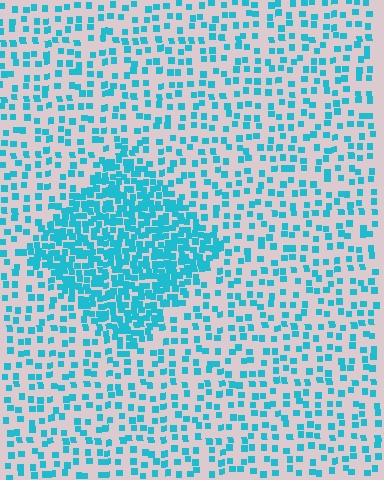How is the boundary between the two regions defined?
The boundary is defined by a change in element density (approximately 2.7x ratio). All elements are the same color, size, and shape.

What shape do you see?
I see a diamond.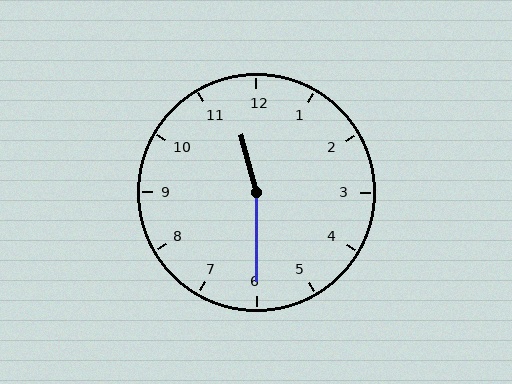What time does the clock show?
11:30.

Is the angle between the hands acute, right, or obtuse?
It is obtuse.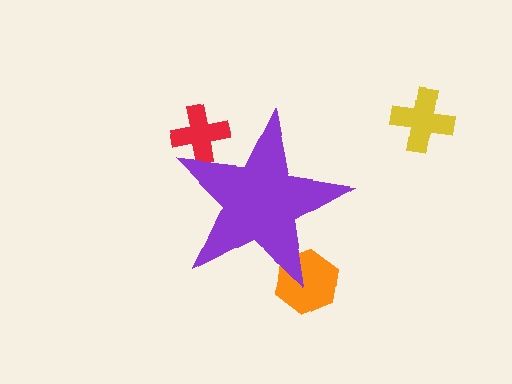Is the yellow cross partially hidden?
No, the yellow cross is fully visible.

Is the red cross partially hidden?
Yes, the red cross is partially hidden behind the purple star.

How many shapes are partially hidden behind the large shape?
2 shapes are partially hidden.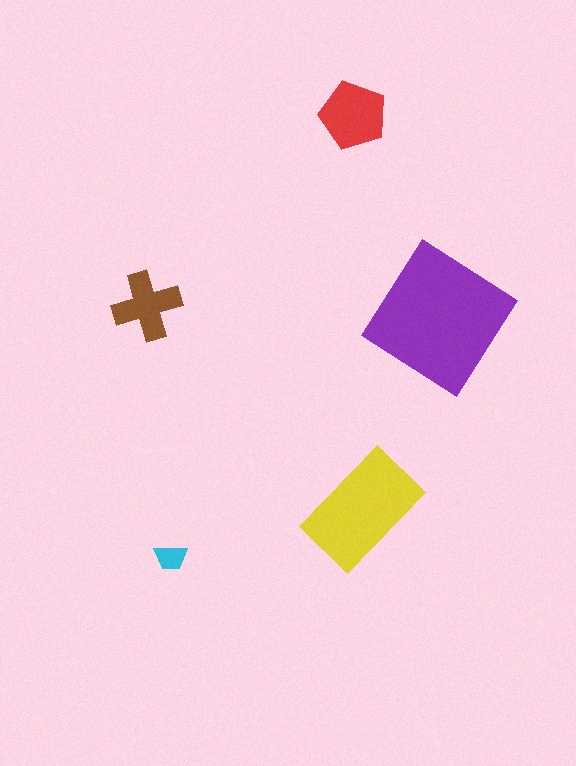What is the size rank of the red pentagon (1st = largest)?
3rd.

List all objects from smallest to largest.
The cyan trapezoid, the brown cross, the red pentagon, the yellow rectangle, the purple diamond.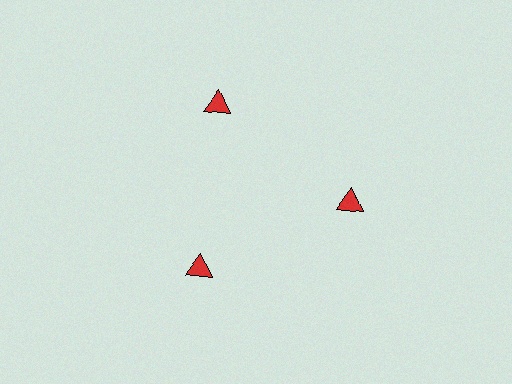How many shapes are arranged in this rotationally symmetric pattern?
There are 3 shapes, arranged in 3 groups of 1.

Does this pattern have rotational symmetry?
Yes, this pattern has 3-fold rotational symmetry. It looks the same after rotating 120 degrees around the center.